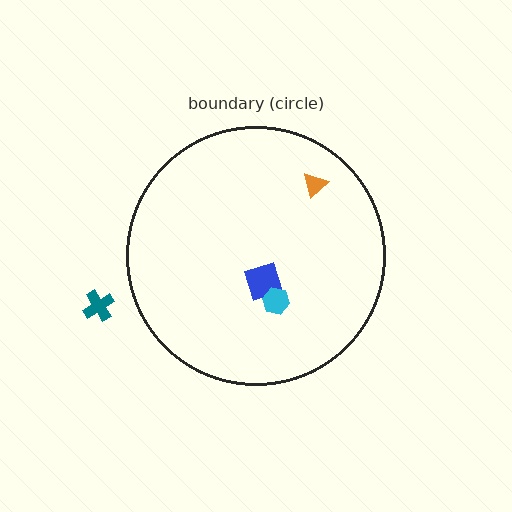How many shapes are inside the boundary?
3 inside, 1 outside.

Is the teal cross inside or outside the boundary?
Outside.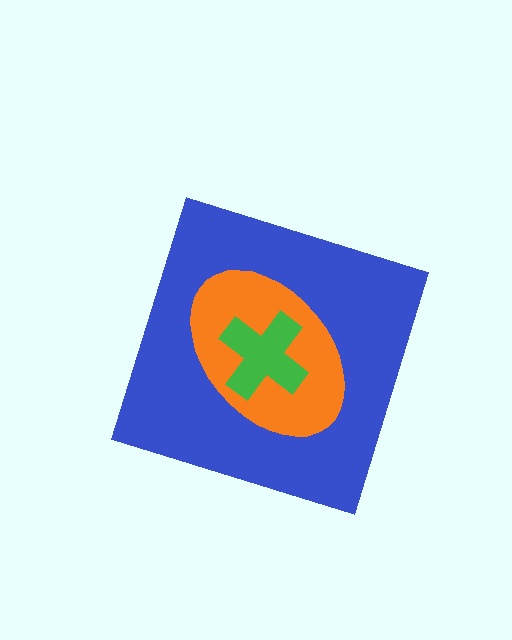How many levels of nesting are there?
3.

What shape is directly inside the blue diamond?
The orange ellipse.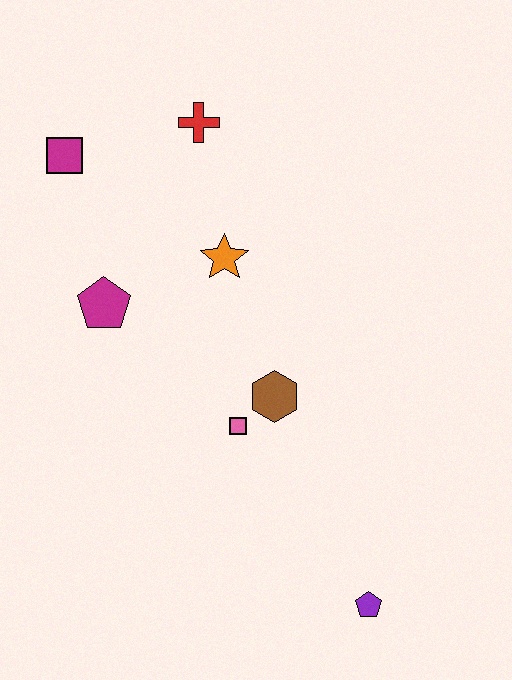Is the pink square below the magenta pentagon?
Yes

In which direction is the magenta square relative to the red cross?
The magenta square is to the left of the red cross.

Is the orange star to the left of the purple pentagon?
Yes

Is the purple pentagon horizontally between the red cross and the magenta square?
No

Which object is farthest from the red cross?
The purple pentagon is farthest from the red cross.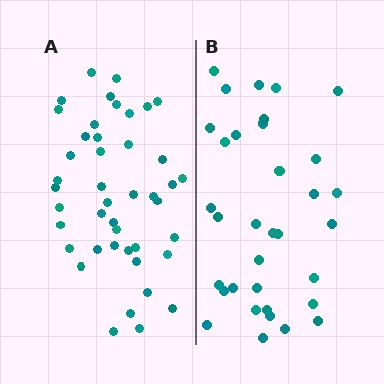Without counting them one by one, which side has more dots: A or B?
Region A (the left region) has more dots.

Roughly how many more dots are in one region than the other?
Region A has roughly 10 or so more dots than region B.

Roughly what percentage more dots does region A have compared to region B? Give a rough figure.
About 30% more.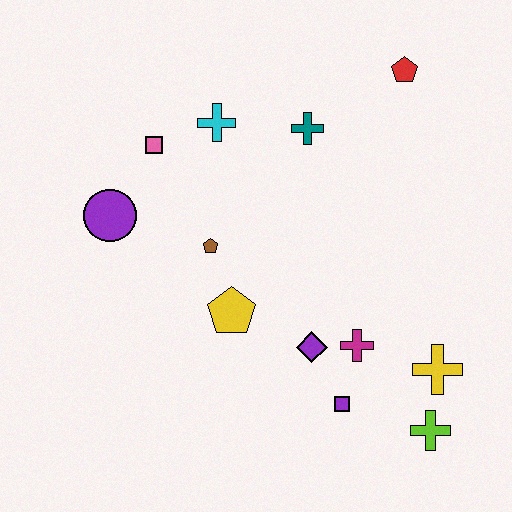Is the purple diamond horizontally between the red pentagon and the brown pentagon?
Yes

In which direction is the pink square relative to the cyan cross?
The pink square is to the left of the cyan cross.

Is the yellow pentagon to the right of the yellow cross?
No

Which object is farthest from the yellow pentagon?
The red pentagon is farthest from the yellow pentagon.